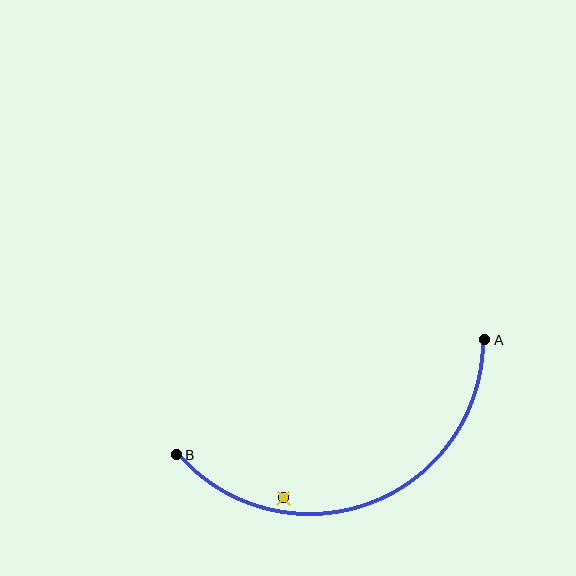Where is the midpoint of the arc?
The arc midpoint is the point on the curve farthest from the straight line joining A and B. It sits below that line.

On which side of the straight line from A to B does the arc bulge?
The arc bulges below the straight line connecting A and B.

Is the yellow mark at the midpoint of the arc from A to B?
No — the yellow mark does not lie on the arc at all. It sits slightly inside the curve.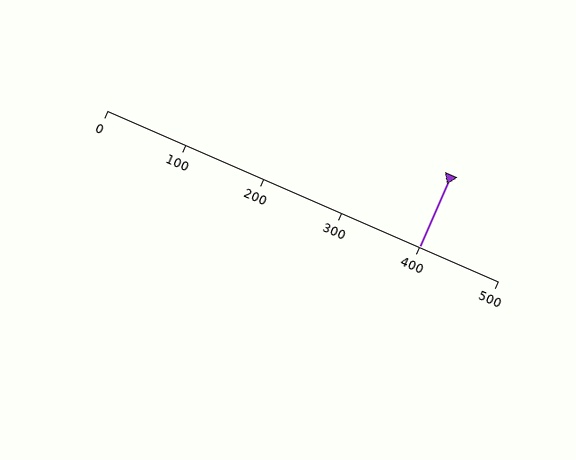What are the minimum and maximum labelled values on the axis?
The axis runs from 0 to 500.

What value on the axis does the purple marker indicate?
The marker indicates approximately 400.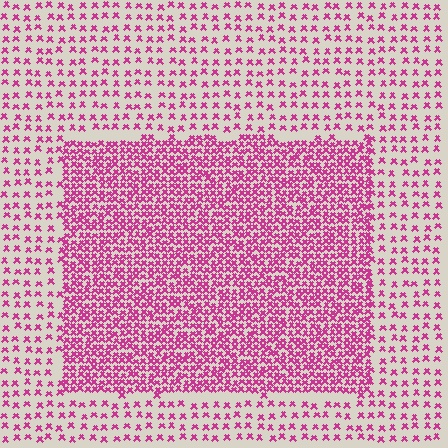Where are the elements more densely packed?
The elements are more densely packed inside the rectangle boundary.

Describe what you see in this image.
The image contains small magenta elements arranged at two different densities. A rectangle-shaped region is visible where the elements are more densely packed than the surrounding area.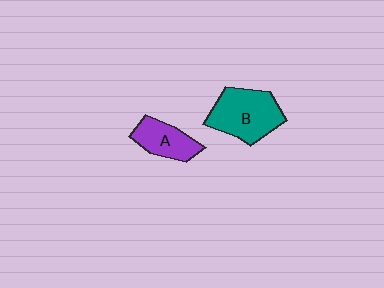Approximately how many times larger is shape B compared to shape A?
Approximately 1.5 times.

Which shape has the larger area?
Shape B (teal).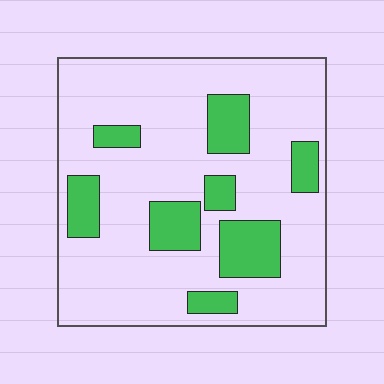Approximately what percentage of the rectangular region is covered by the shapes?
Approximately 20%.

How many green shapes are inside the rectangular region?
8.